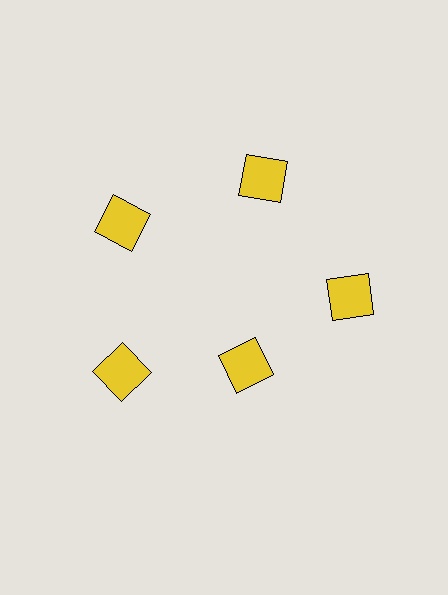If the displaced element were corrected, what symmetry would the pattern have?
It would have 5-fold rotational symmetry — the pattern would map onto itself every 72 degrees.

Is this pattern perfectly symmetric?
No. The 5 yellow squares are arranged in a ring, but one element near the 5 o'clock position is pulled inward toward the center, breaking the 5-fold rotational symmetry.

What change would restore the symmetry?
The symmetry would be restored by moving it outward, back onto the ring so that all 5 squares sit at equal angles and equal distance from the center.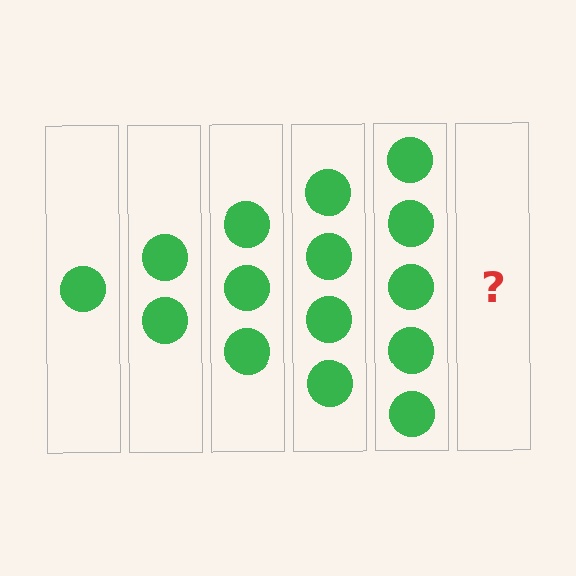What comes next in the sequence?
The next element should be 6 circles.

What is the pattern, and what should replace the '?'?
The pattern is that each step adds one more circle. The '?' should be 6 circles.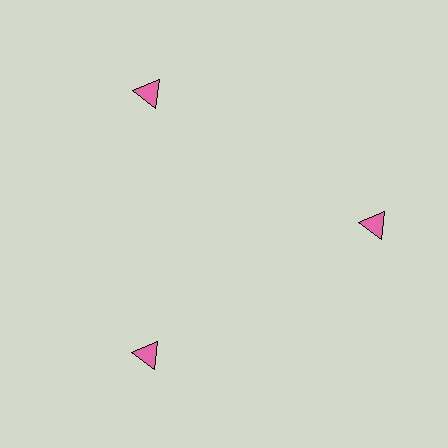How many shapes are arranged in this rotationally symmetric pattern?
There are 3 shapes, arranged in 3 groups of 1.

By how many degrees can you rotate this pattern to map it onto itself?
The pattern maps onto itself every 120 degrees of rotation.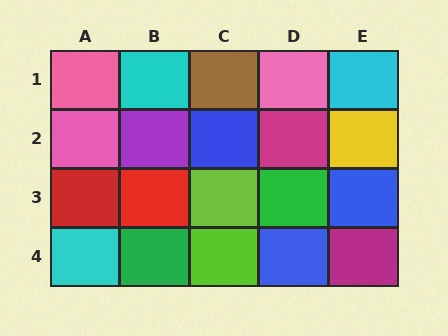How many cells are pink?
3 cells are pink.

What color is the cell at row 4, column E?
Magenta.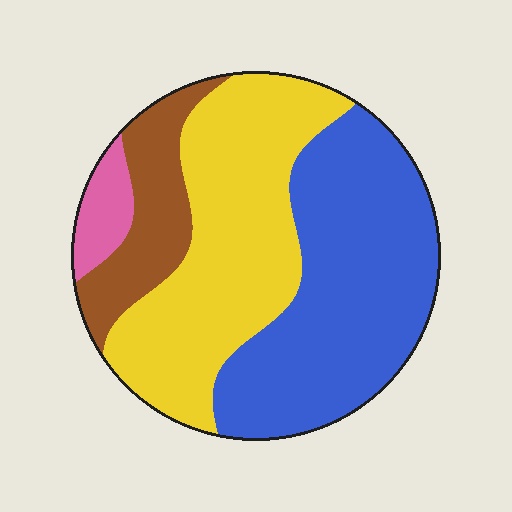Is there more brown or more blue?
Blue.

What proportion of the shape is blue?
Blue takes up between a quarter and a half of the shape.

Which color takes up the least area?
Pink, at roughly 5%.